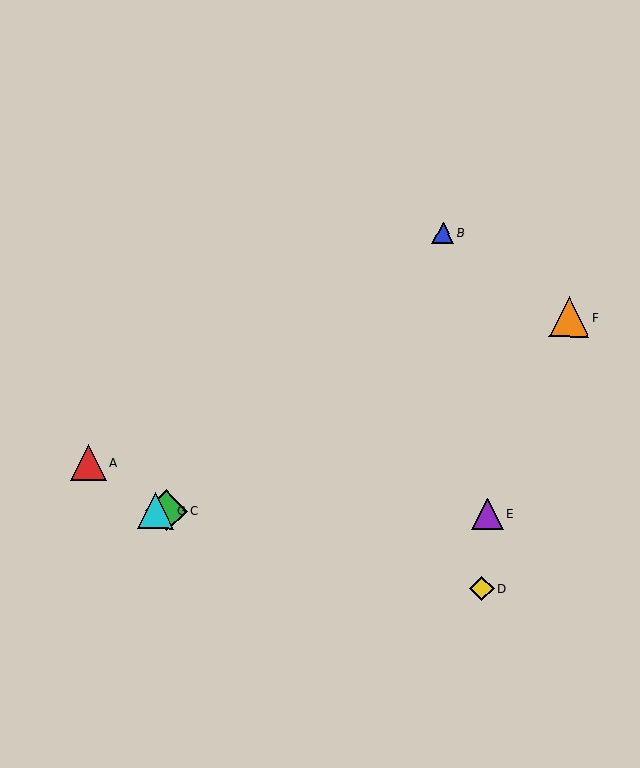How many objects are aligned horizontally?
3 objects (C, E, G) are aligned horizontally.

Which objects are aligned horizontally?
Objects C, E, G are aligned horizontally.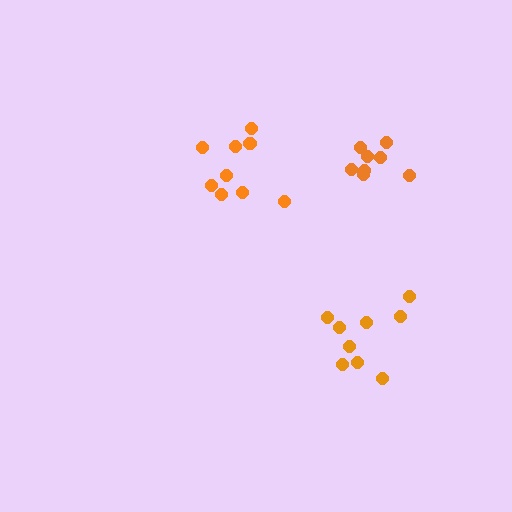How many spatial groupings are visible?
There are 3 spatial groupings.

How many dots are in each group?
Group 1: 9 dots, Group 2: 8 dots, Group 3: 9 dots (26 total).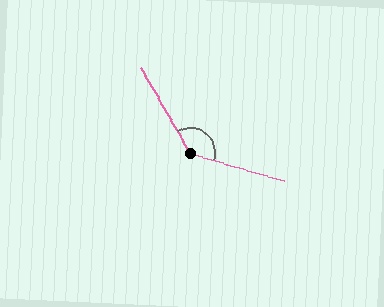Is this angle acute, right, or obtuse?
It is obtuse.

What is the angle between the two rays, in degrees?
Approximately 136 degrees.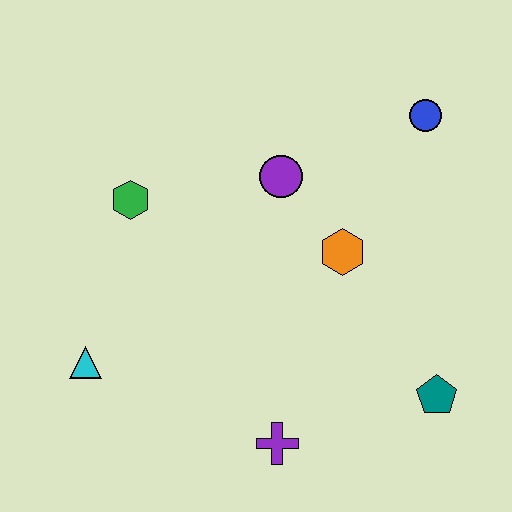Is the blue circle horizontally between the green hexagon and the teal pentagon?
Yes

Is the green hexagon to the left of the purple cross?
Yes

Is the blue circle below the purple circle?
No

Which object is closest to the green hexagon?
The purple circle is closest to the green hexagon.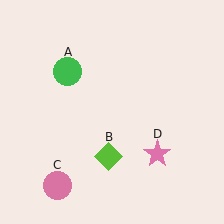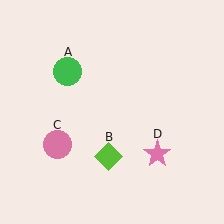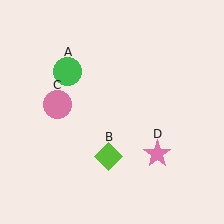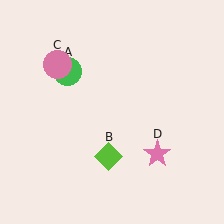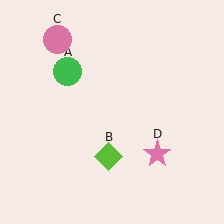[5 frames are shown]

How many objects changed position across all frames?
1 object changed position: pink circle (object C).